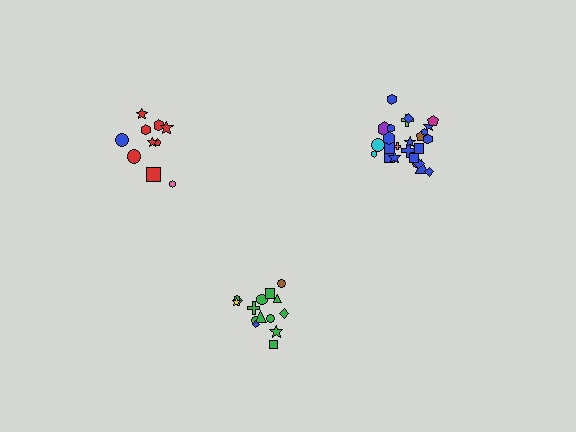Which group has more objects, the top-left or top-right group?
The top-right group.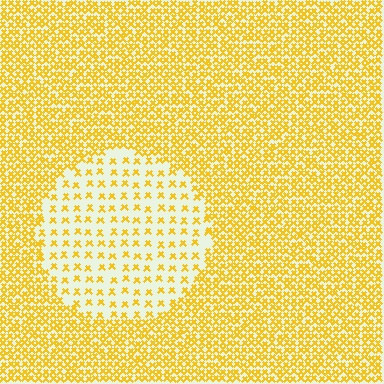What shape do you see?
I see a circle.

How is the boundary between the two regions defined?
The boundary is defined by a change in element density (approximately 2.8x ratio). All elements are the same color, size, and shape.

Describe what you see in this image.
The image contains small yellow elements arranged at two different densities. A circle-shaped region is visible where the elements are less densely packed than the surrounding area.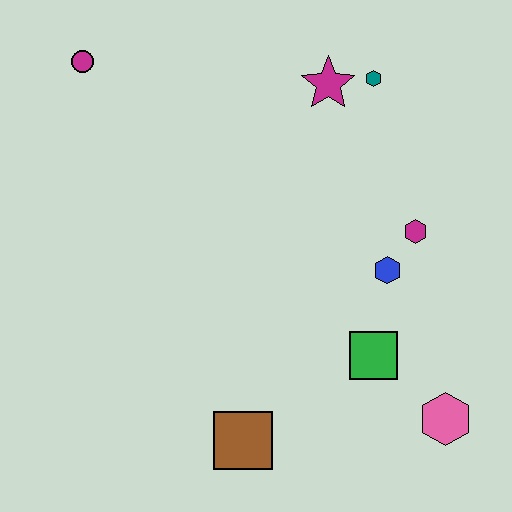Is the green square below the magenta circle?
Yes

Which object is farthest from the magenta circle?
The pink hexagon is farthest from the magenta circle.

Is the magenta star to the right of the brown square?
Yes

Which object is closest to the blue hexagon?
The magenta hexagon is closest to the blue hexagon.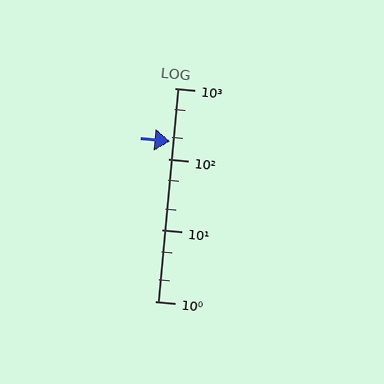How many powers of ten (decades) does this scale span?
The scale spans 3 decades, from 1 to 1000.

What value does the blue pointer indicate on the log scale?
The pointer indicates approximately 180.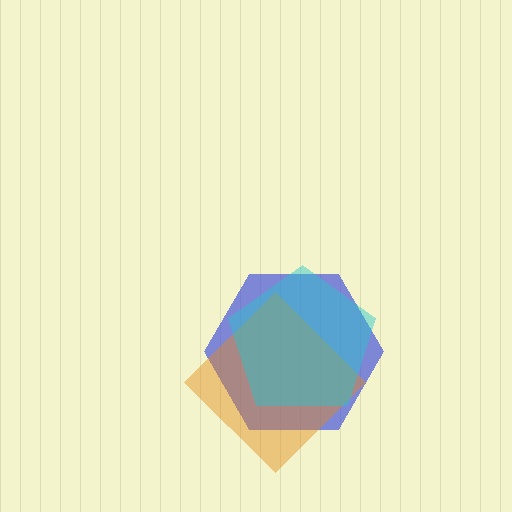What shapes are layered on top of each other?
The layered shapes are: a blue hexagon, an orange diamond, a cyan pentagon.